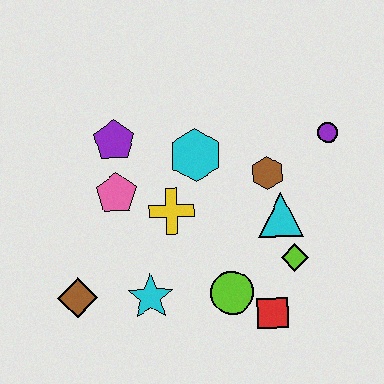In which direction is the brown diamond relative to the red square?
The brown diamond is to the left of the red square.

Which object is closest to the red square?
The lime circle is closest to the red square.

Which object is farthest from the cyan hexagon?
The brown diamond is farthest from the cyan hexagon.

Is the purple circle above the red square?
Yes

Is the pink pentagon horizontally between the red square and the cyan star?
No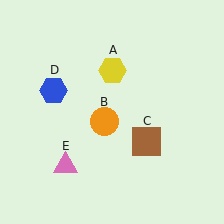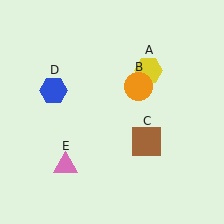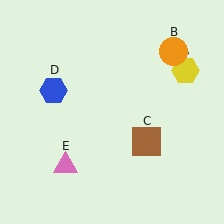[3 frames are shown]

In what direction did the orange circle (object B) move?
The orange circle (object B) moved up and to the right.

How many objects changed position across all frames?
2 objects changed position: yellow hexagon (object A), orange circle (object B).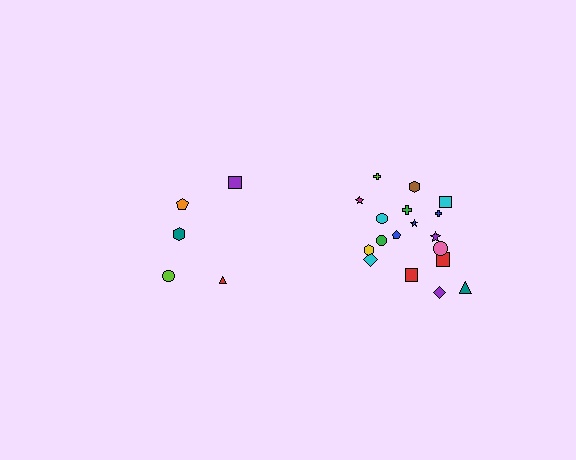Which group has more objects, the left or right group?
The right group.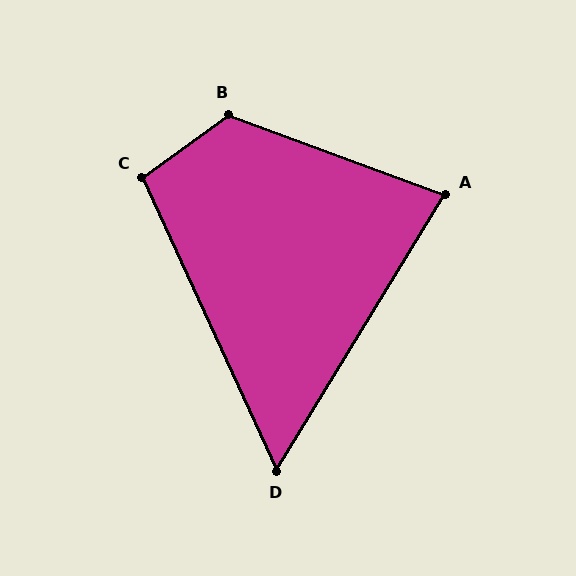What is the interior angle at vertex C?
Approximately 101 degrees (obtuse).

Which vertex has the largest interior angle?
B, at approximately 124 degrees.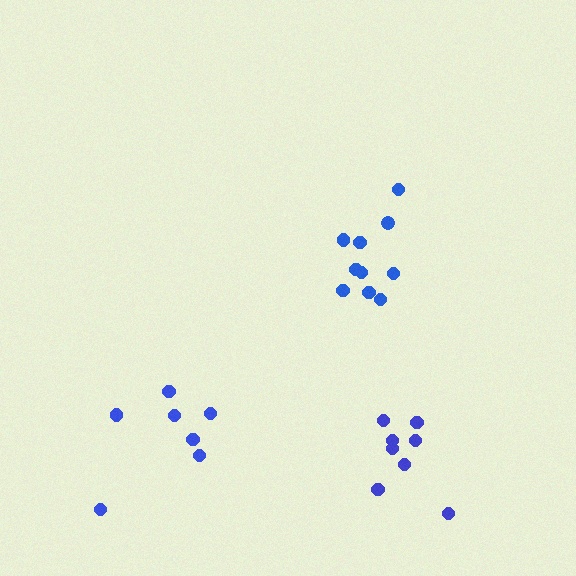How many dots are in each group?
Group 1: 10 dots, Group 2: 7 dots, Group 3: 8 dots (25 total).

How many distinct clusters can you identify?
There are 3 distinct clusters.